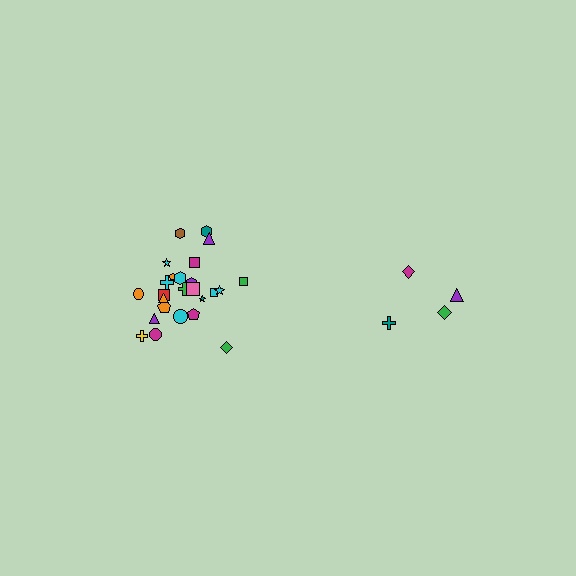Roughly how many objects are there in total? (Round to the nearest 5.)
Roughly 30 objects in total.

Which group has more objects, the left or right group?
The left group.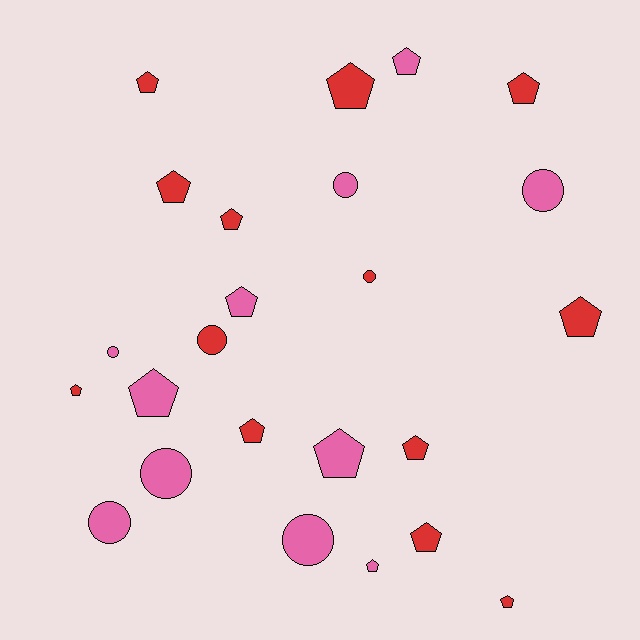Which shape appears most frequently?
Pentagon, with 16 objects.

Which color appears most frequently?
Red, with 13 objects.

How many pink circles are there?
There are 6 pink circles.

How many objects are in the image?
There are 24 objects.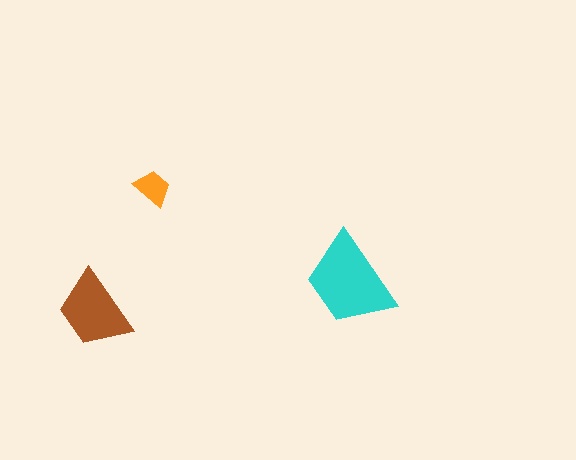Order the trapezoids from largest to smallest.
the cyan one, the brown one, the orange one.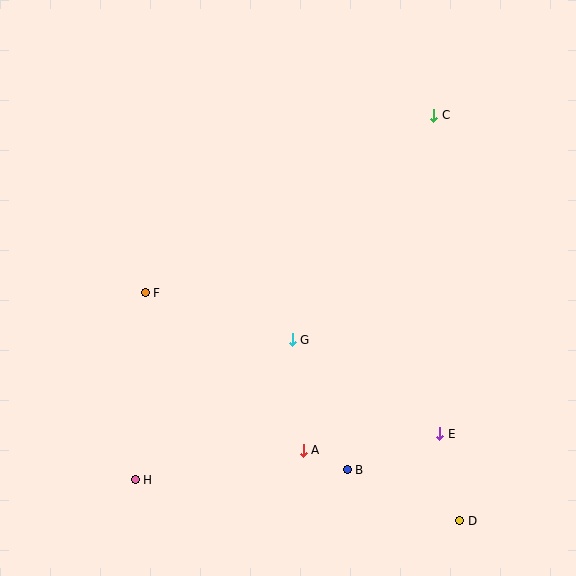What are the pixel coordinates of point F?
Point F is at (145, 293).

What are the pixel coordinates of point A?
Point A is at (303, 450).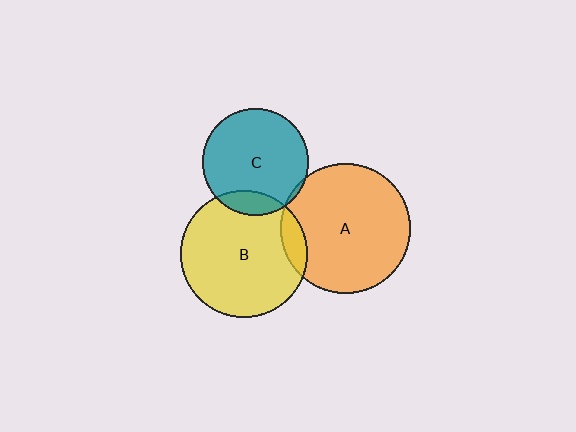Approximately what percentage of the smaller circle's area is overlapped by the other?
Approximately 15%.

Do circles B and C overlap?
Yes.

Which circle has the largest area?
Circle A (orange).